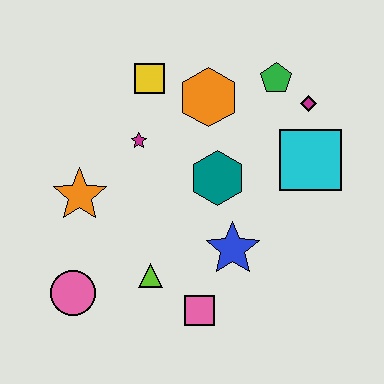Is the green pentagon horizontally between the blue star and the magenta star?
No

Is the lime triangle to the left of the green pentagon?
Yes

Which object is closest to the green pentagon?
The magenta diamond is closest to the green pentagon.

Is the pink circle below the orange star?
Yes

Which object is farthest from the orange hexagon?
The pink circle is farthest from the orange hexagon.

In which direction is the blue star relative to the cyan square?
The blue star is below the cyan square.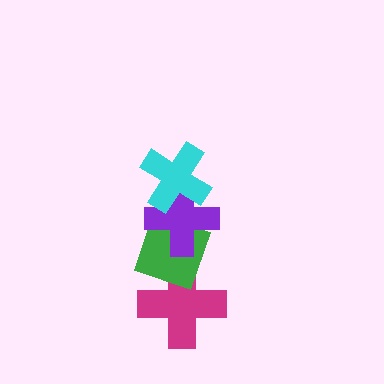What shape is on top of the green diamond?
The purple cross is on top of the green diamond.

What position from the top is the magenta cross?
The magenta cross is 4th from the top.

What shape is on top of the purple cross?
The cyan cross is on top of the purple cross.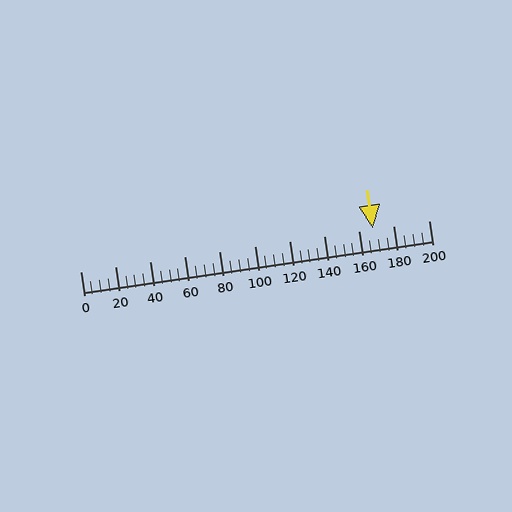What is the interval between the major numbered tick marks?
The major tick marks are spaced 20 units apart.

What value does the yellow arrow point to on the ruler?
The yellow arrow points to approximately 168.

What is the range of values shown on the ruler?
The ruler shows values from 0 to 200.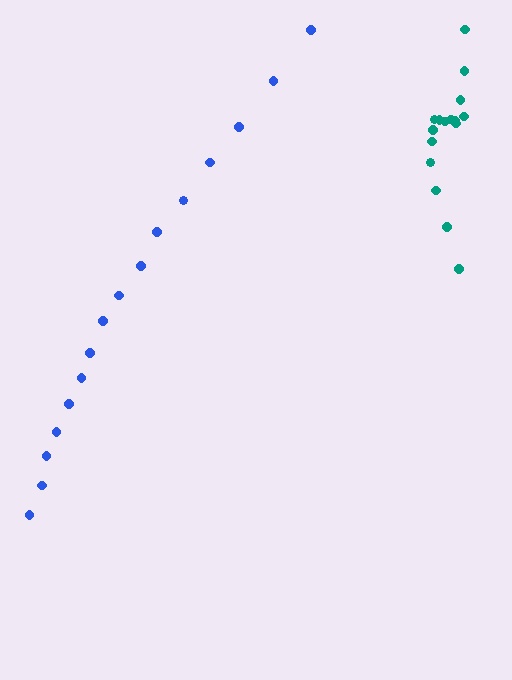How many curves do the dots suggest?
There are 2 distinct paths.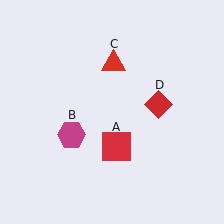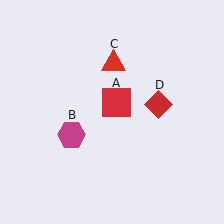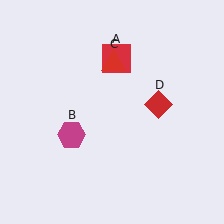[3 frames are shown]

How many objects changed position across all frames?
1 object changed position: red square (object A).